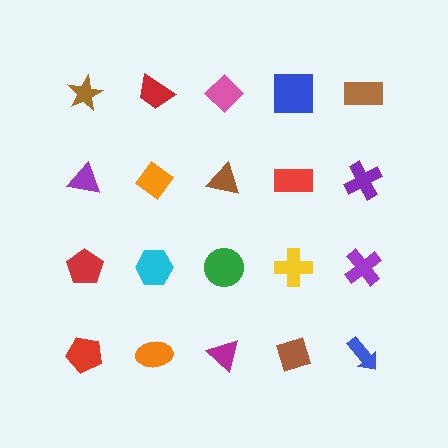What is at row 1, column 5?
A brown rectangle.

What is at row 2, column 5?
A purple cross.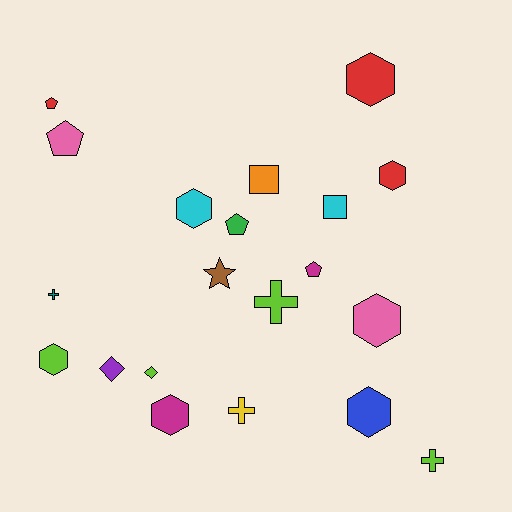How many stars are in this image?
There is 1 star.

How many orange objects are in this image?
There is 1 orange object.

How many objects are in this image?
There are 20 objects.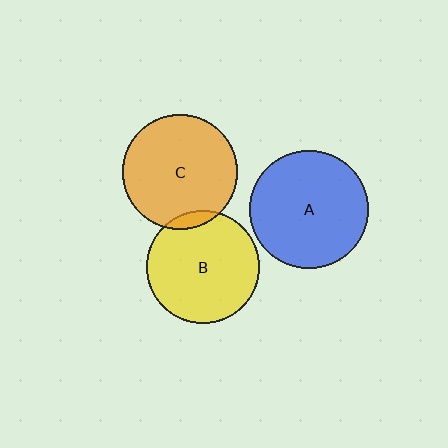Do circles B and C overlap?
Yes.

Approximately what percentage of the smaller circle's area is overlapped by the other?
Approximately 5%.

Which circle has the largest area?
Circle A (blue).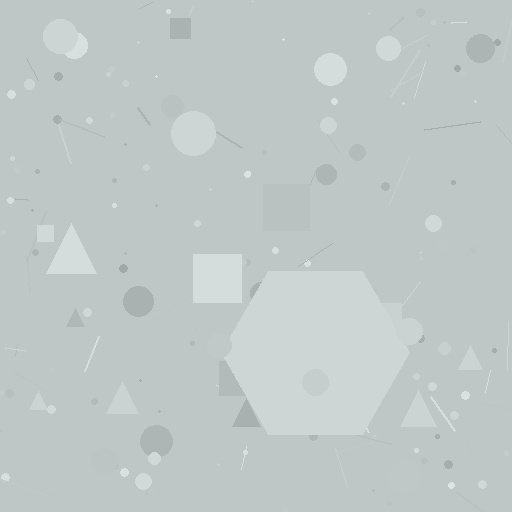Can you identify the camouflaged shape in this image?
The camouflaged shape is a hexagon.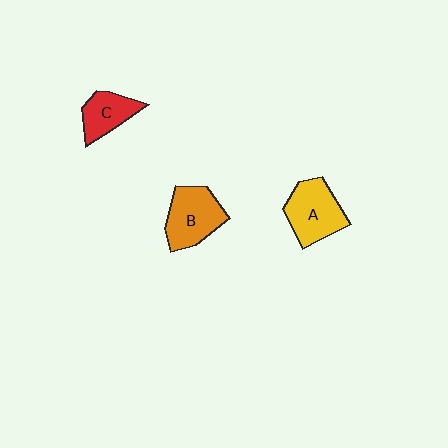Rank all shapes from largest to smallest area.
From largest to smallest: A (yellow), B (orange), C (red).